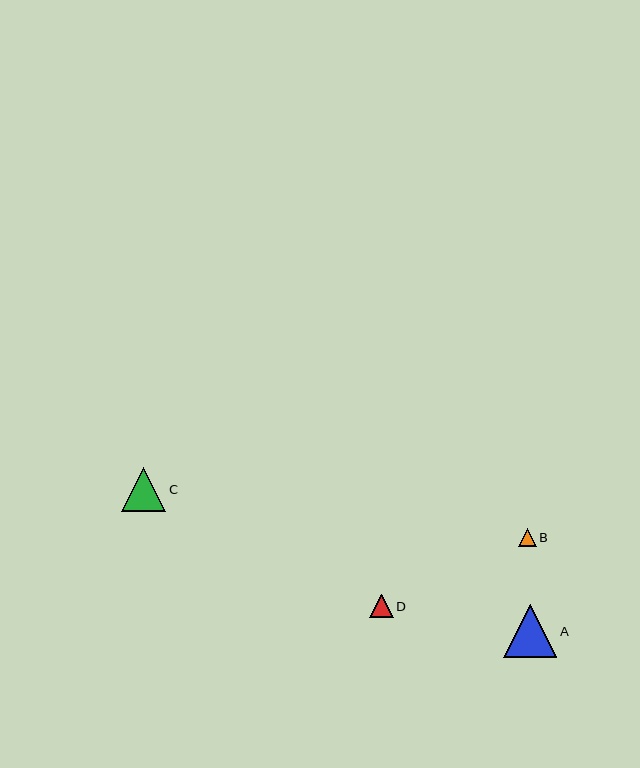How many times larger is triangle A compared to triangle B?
Triangle A is approximately 2.9 times the size of triangle B.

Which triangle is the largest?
Triangle A is the largest with a size of approximately 53 pixels.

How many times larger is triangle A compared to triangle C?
Triangle A is approximately 1.2 times the size of triangle C.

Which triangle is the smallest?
Triangle B is the smallest with a size of approximately 18 pixels.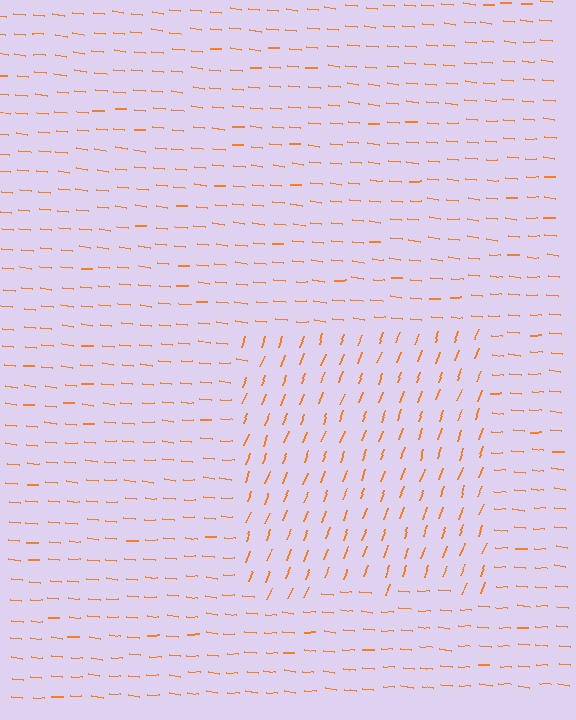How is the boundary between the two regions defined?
The boundary is defined purely by a change in line orientation (approximately 74 degrees difference). All lines are the same color and thickness.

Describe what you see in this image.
The image is filled with small orange line segments. A rectangle region in the image has lines oriented differently from the surrounding lines, creating a visible texture boundary.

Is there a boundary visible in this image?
Yes, there is a texture boundary formed by a change in line orientation.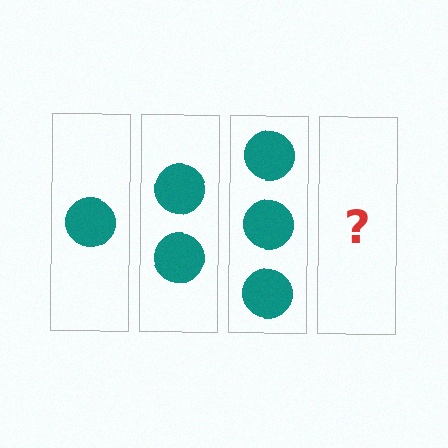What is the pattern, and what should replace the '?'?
The pattern is that each step adds one more circle. The '?' should be 4 circles.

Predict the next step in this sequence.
The next step is 4 circles.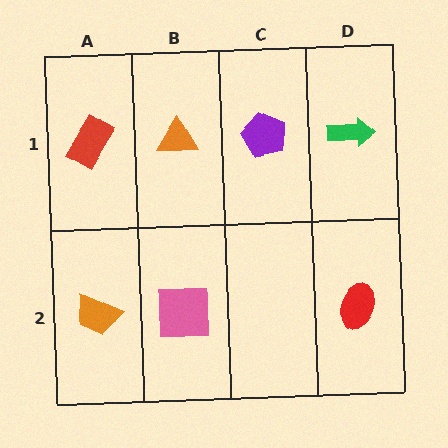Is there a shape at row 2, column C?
No, that cell is empty.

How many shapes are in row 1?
4 shapes.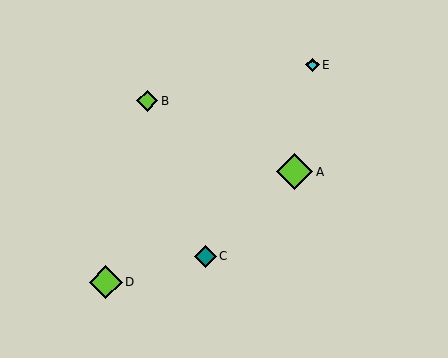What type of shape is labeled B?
Shape B is a lime diamond.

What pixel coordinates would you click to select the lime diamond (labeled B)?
Click at (147, 101) to select the lime diamond B.